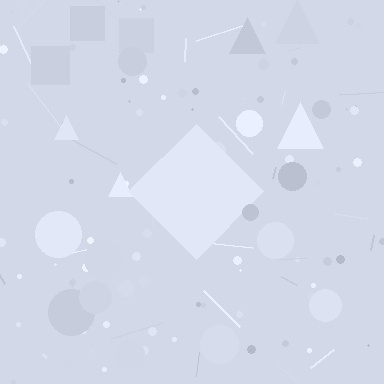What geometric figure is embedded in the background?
A diamond is embedded in the background.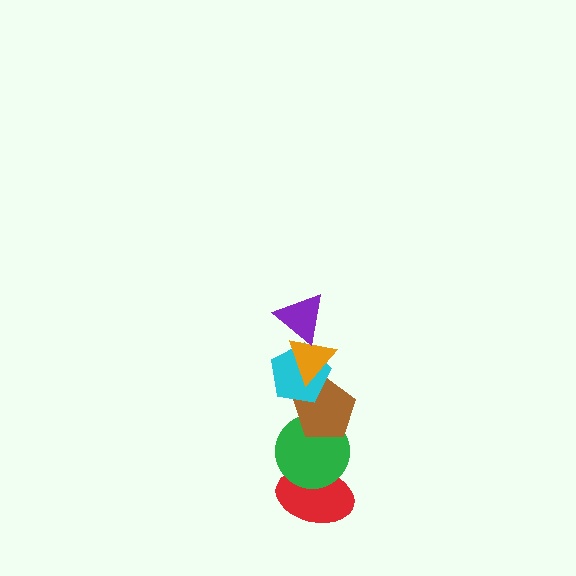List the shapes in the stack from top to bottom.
From top to bottom: the purple triangle, the orange triangle, the cyan pentagon, the brown pentagon, the green circle, the red ellipse.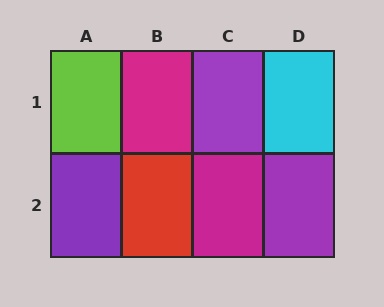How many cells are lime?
1 cell is lime.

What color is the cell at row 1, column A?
Lime.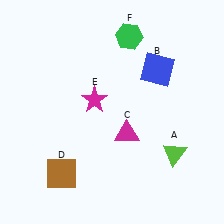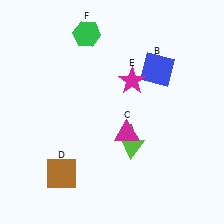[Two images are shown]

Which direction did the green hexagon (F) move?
The green hexagon (F) moved left.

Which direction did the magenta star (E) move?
The magenta star (E) moved right.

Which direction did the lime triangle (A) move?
The lime triangle (A) moved left.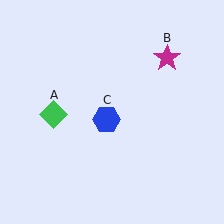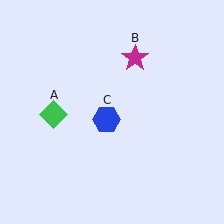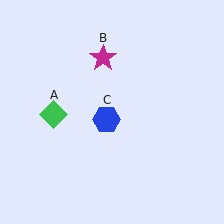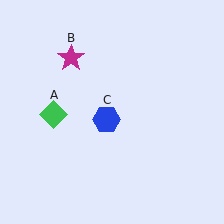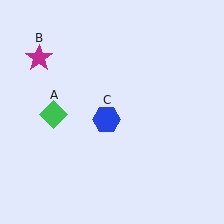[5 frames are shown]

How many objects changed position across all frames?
1 object changed position: magenta star (object B).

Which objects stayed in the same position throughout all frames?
Green diamond (object A) and blue hexagon (object C) remained stationary.